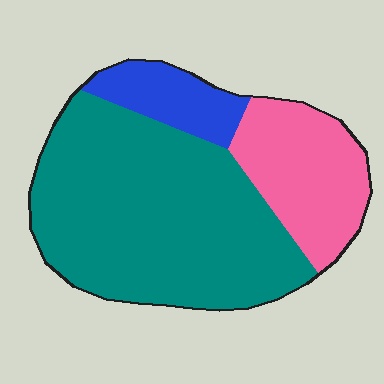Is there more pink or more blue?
Pink.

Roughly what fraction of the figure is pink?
Pink takes up about one quarter (1/4) of the figure.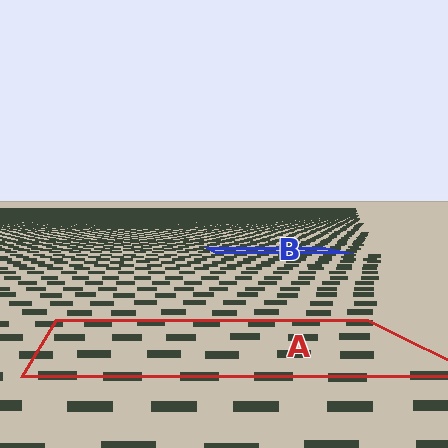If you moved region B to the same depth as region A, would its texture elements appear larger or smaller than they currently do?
They would appear larger. At a closer depth, the same texture elements are projected at a bigger on-screen size.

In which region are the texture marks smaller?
The texture marks are smaller in region B, because it is farther away.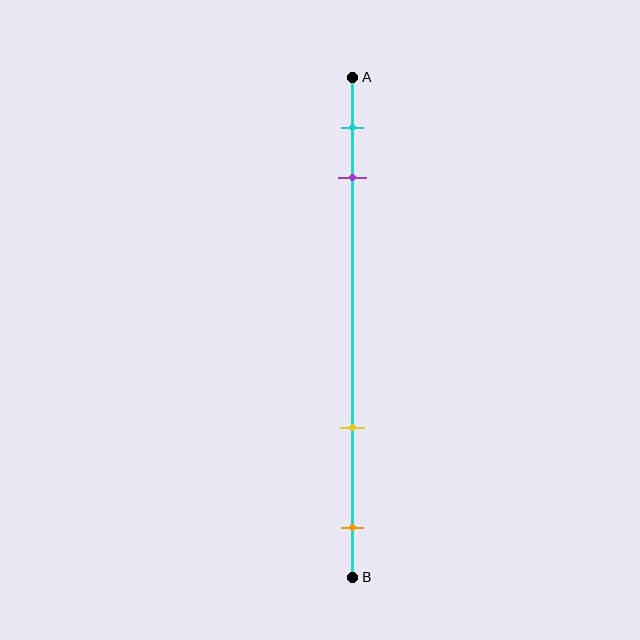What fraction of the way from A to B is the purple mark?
The purple mark is approximately 20% (0.2) of the way from A to B.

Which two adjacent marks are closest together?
The cyan and purple marks are the closest adjacent pair.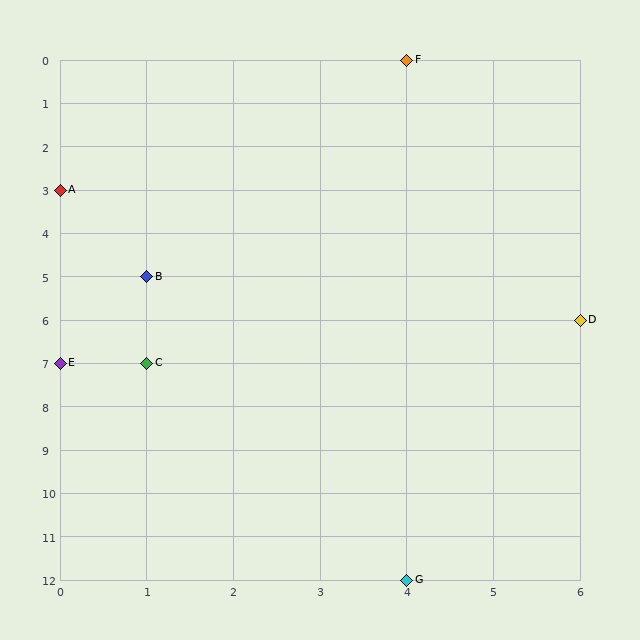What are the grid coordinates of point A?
Point A is at grid coordinates (0, 3).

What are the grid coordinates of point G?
Point G is at grid coordinates (4, 12).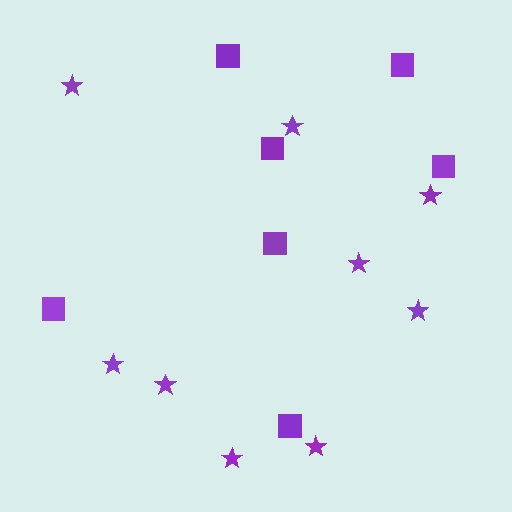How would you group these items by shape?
There are 2 groups: one group of squares (7) and one group of stars (9).